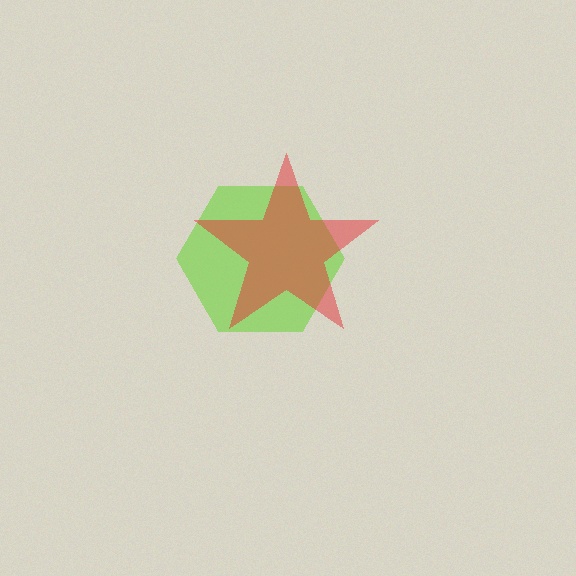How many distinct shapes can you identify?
There are 2 distinct shapes: a lime hexagon, a red star.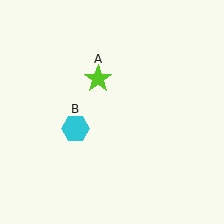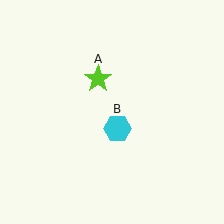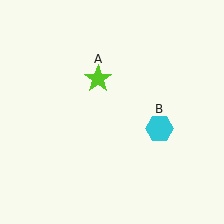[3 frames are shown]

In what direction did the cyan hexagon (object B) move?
The cyan hexagon (object B) moved right.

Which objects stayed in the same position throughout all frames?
Lime star (object A) remained stationary.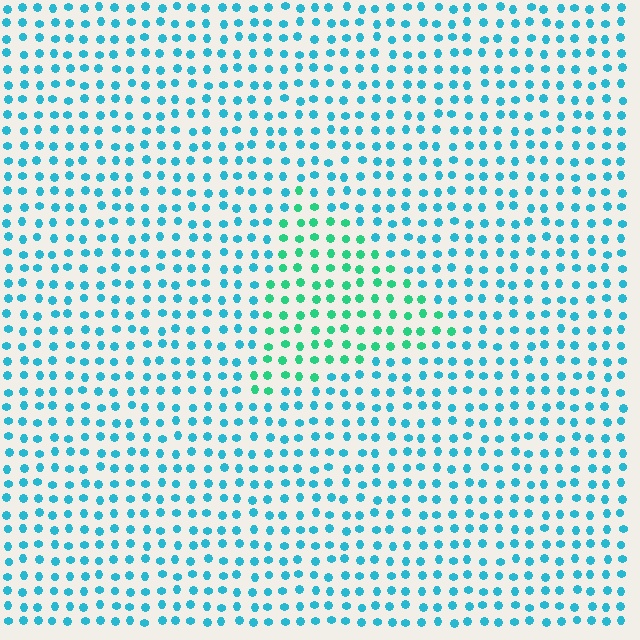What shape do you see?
I see a triangle.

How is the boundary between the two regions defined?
The boundary is defined purely by a slight shift in hue (about 37 degrees). Spacing, size, and orientation are identical on both sides.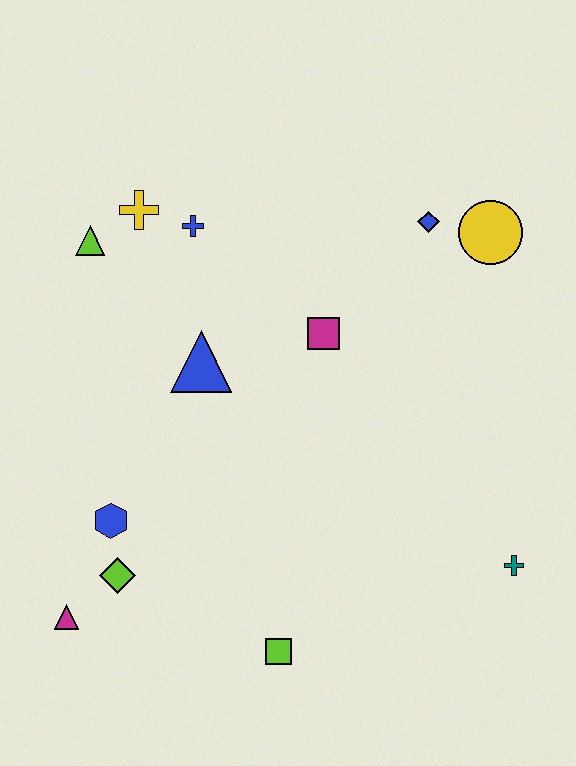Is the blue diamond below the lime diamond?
No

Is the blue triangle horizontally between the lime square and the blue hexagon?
Yes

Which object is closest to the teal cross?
The lime square is closest to the teal cross.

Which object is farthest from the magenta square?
The magenta triangle is farthest from the magenta square.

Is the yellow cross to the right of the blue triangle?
No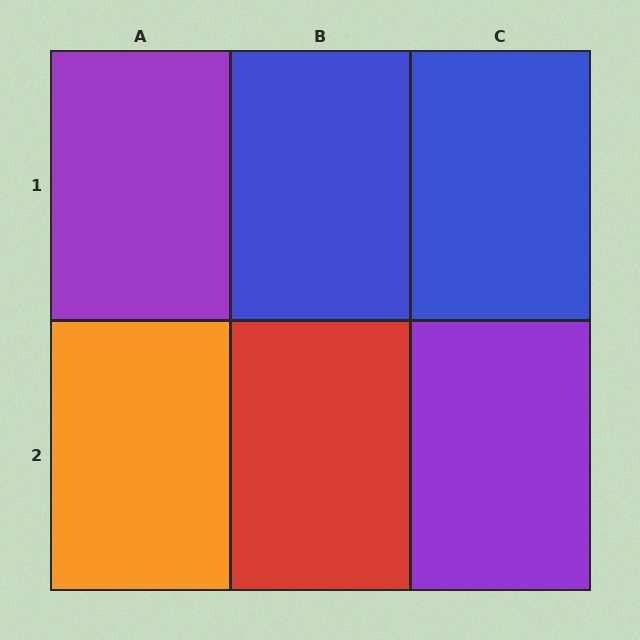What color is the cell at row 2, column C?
Purple.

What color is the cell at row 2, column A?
Orange.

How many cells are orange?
1 cell is orange.